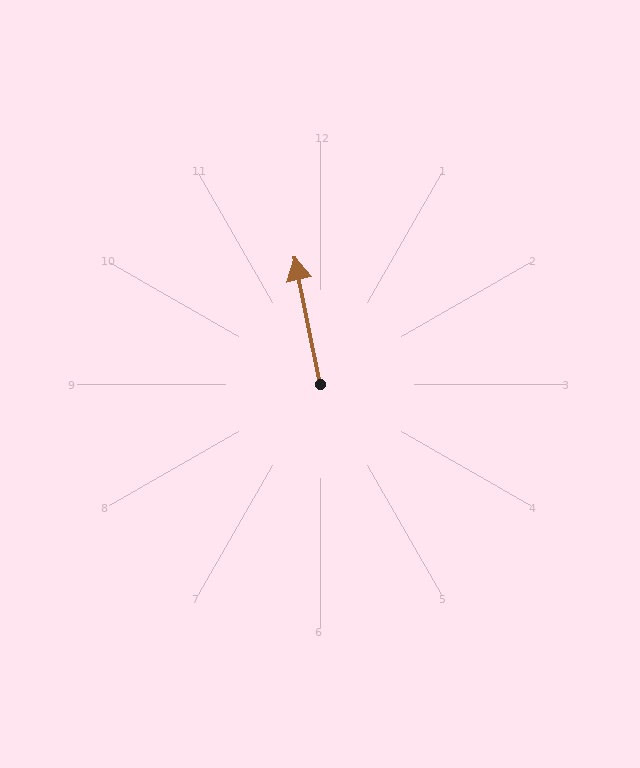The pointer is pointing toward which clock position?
Roughly 12 o'clock.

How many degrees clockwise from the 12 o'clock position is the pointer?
Approximately 349 degrees.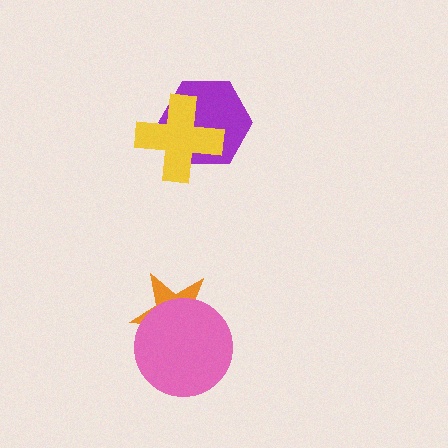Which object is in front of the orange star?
The pink circle is in front of the orange star.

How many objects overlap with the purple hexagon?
1 object overlaps with the purple hexagon.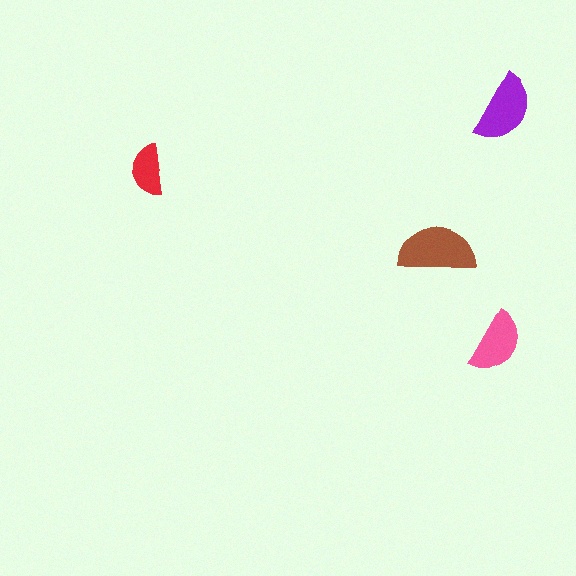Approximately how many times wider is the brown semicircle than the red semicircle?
About 1.5 times wider.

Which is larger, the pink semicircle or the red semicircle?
The pink one.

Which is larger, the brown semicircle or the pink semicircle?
The brown one.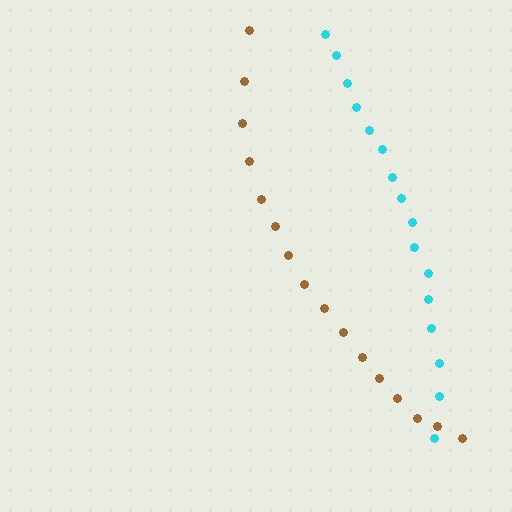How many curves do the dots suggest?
There are 2 distinct paths.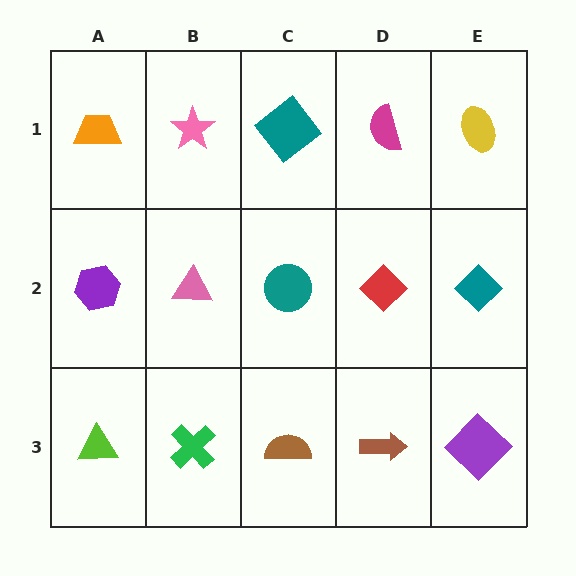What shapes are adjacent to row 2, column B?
A pink star (row 1, column B), a green cross (row 3, column B), a purple hexagon (row 2, column A), a teal circle (row 2, column C).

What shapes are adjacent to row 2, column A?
An orange trapezoid (row 1, column A), a lime triangle (row 3, column A), a pink triangle (row 2, column B).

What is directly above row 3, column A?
A purple hexagon.